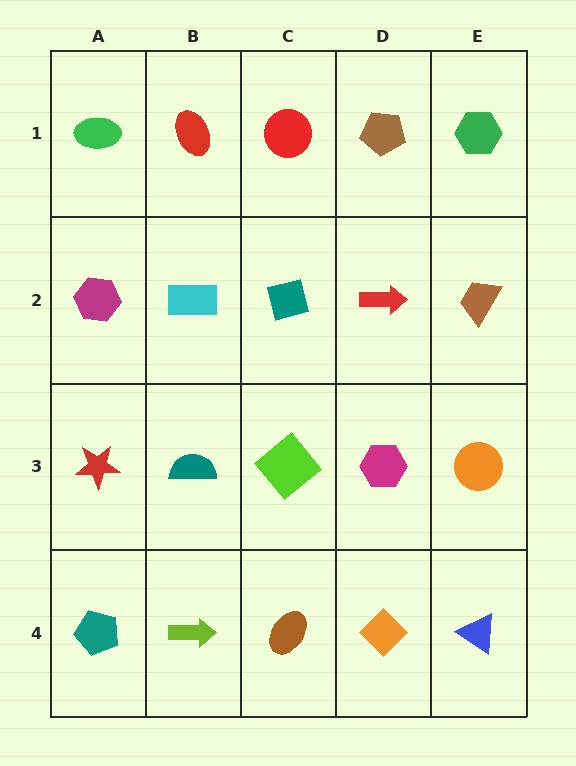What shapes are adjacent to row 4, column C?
A lime diamond (row 3, column C), a lime arrow (row 4, column B), an orange diamond (row 4, column D).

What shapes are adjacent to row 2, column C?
A red circle (row 1, column C), a lime diamond (row 3, column C), a cyan rectangle (row 2, column B), a red arrow (row 2, column D).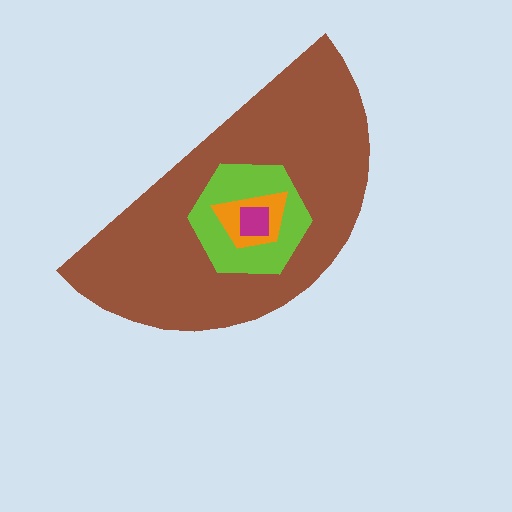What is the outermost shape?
The brown semicircle.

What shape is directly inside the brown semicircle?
The lime hexagon.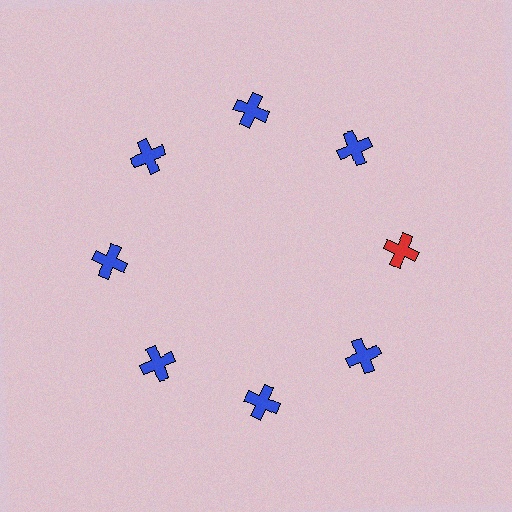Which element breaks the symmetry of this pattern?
The red cross at roughly the 3 o'clock position breaks the symmetry. All other shapes are blue crosses.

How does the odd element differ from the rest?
It has a different color: red instead of blue.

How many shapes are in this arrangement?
There are 8 shapes arranged in a ring pattern.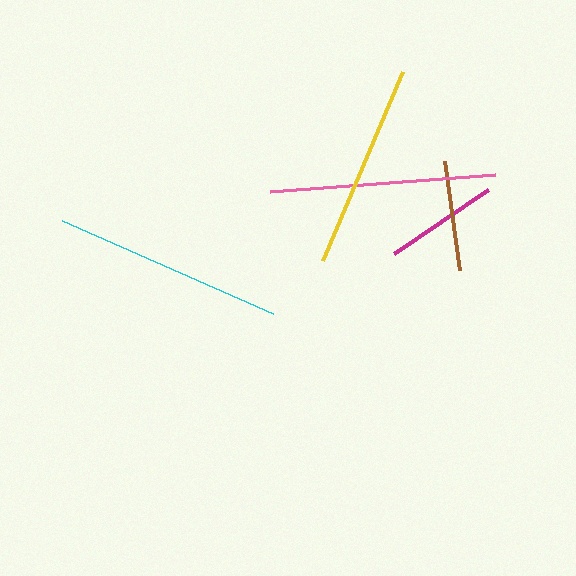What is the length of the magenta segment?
The magenta segment is approximately 114 pixels long.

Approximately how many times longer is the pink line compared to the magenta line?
The pink line is approximately 2.0 times the length of the magenta line.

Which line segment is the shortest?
The brown line is the shortest at approximately 110 pixels.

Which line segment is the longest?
The cyan line is the longest at approximately 230 pixels.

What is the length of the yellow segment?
The yellow segment is approximately 206 pixels long.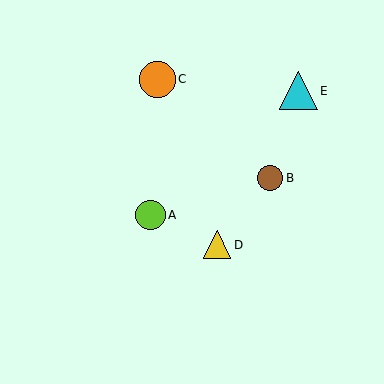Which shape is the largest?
The cyan triangle (labeled E) is the largest.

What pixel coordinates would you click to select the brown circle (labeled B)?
Click at (270, 178) to select the brown circle B.